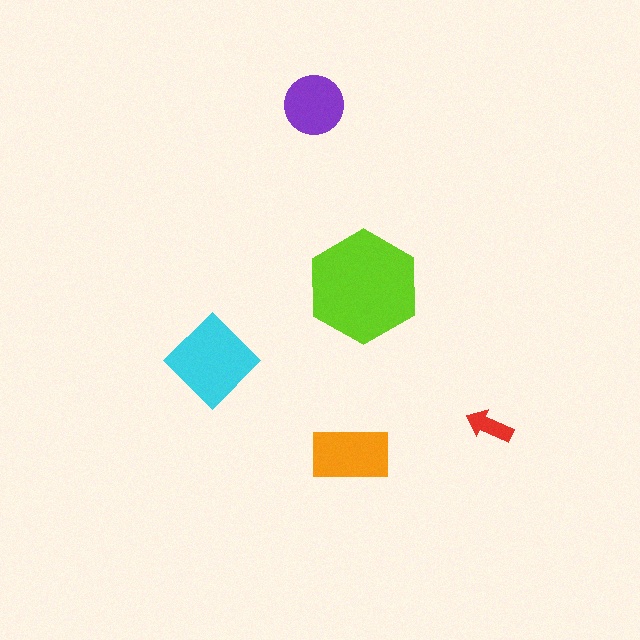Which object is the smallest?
The red arrow.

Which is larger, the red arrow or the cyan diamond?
The cyan diamond.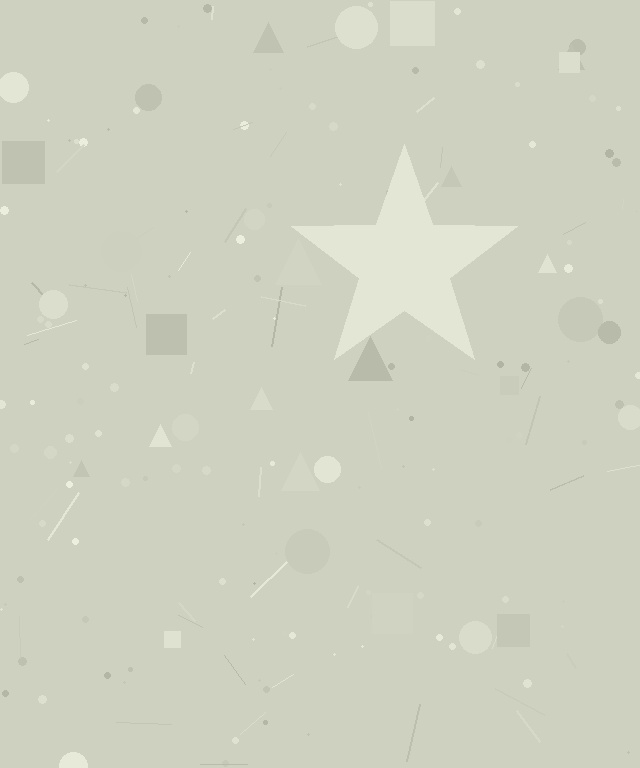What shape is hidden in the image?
A star is hidden in the image.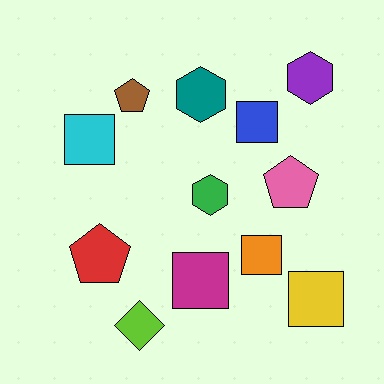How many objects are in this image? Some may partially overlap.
There are 12 objects.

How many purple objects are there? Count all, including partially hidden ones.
There is 1 purple object.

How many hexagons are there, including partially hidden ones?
There are 3 hexagons.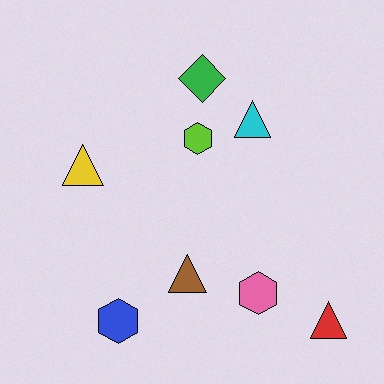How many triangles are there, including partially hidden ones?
There are 4 triangles.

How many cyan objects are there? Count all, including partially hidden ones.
There is 1 cyan object.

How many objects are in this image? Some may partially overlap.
There are 8 objects.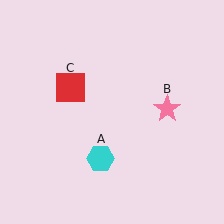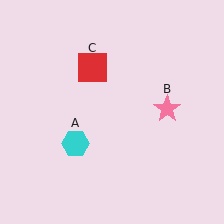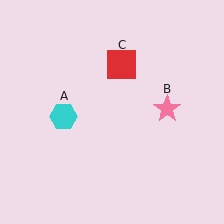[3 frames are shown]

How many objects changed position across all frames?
2 objects changed position: cyan hexagon (object A), red square (object C).